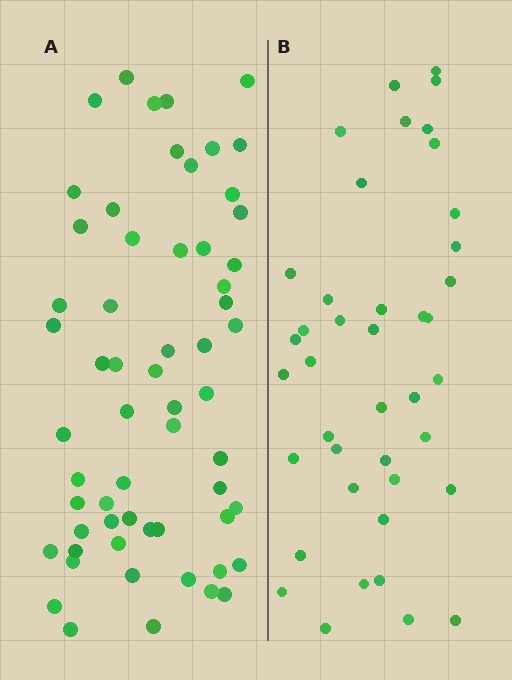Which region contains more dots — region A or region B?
Region A (the left region) has more dots.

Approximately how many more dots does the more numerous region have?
Region A has approximately 20 more dots than region B.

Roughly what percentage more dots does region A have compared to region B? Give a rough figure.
About 45% more.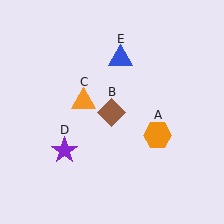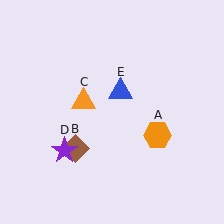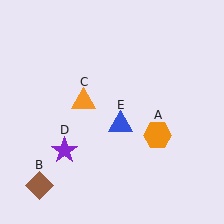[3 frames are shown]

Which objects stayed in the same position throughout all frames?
Orange hexagon (object A) and orange triangle (object C) and purple star (object D) remained stationary.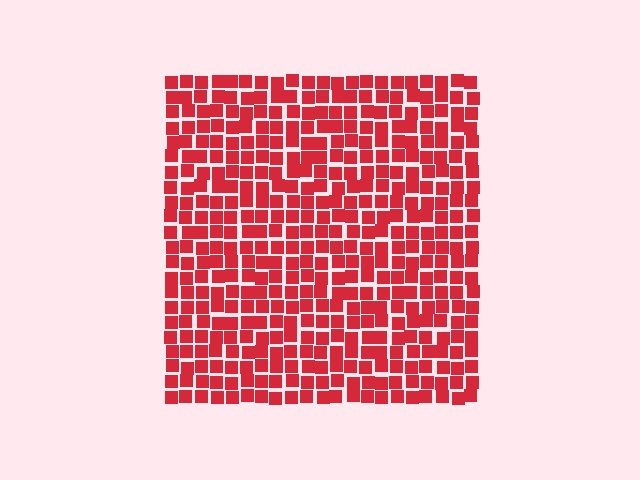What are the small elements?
The small elements are squares.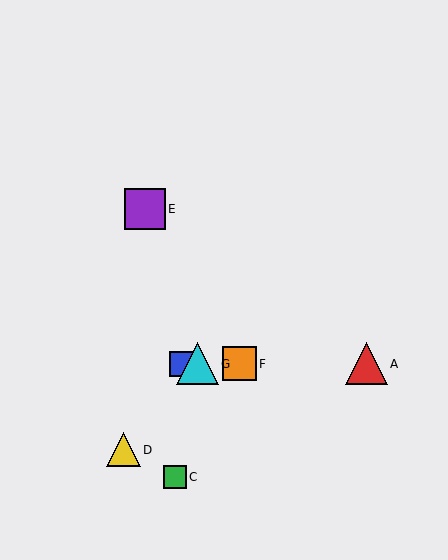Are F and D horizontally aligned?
No, F is at y≈364 and D is at y≈450.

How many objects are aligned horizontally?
4 objects (A, B, F, G) are aligned horizontally.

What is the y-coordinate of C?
Object C is at y≈477.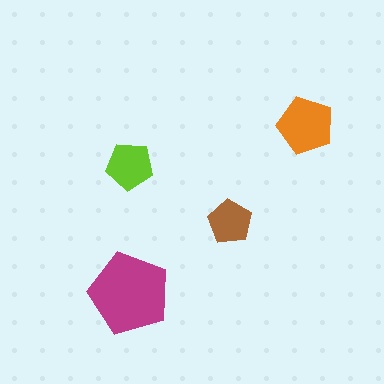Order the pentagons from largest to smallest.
the magenta one, the orange one, the lime one, the brown one.